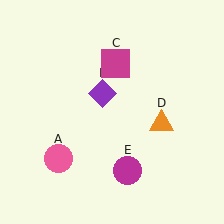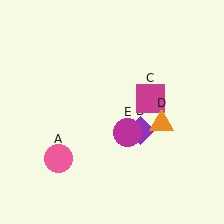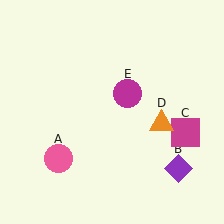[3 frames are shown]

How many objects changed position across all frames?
3 objects changed position: purple diamond (object B), magenta square (object C), magenta circle (object E).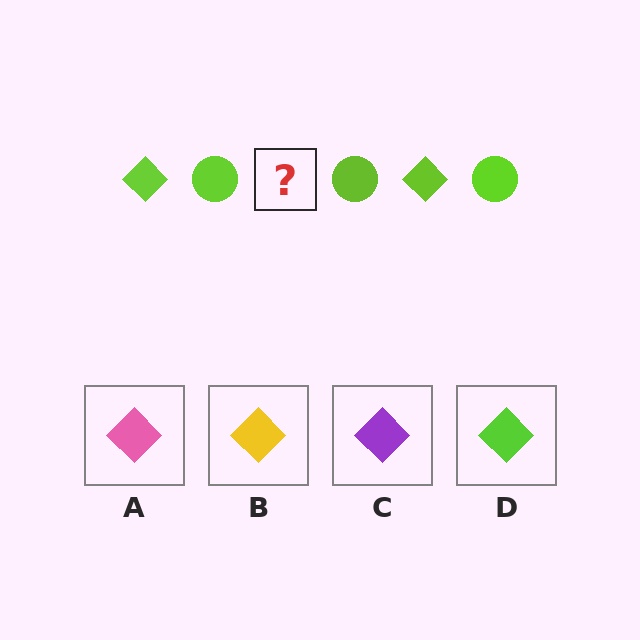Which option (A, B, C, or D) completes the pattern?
D.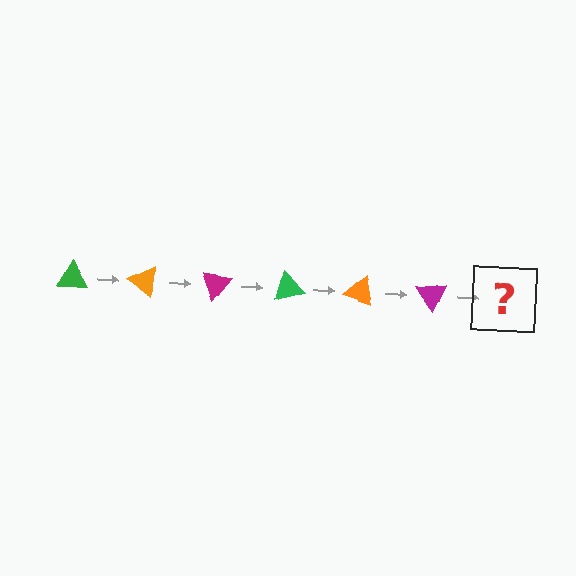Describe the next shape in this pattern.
It should be a green triangle, rotated 210 degrees from the start.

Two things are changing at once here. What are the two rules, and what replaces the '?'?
The two rules are that it rotates 35 degrees each step and the color cycles through green, orange, and magenta. The '?' should be a green triangle, rotated 210 degrees from the start.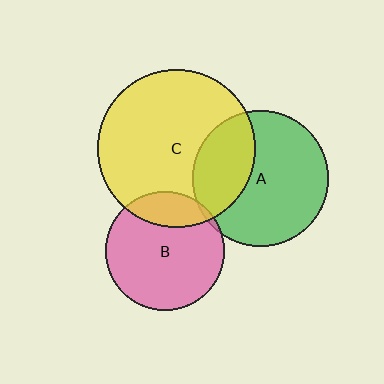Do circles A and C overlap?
Yes.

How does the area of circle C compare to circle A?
Approximately 1.3 times.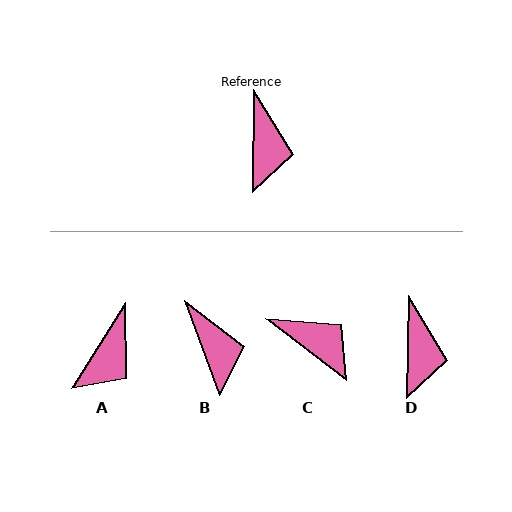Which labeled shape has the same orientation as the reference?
D.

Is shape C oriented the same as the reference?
No, it is off by about 53 degrees.